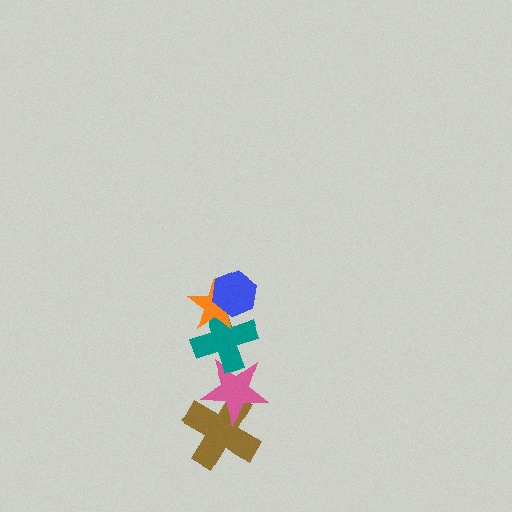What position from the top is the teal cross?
The teal cross is 3rd from the top.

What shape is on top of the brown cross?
The pink star is on top of the brown cross.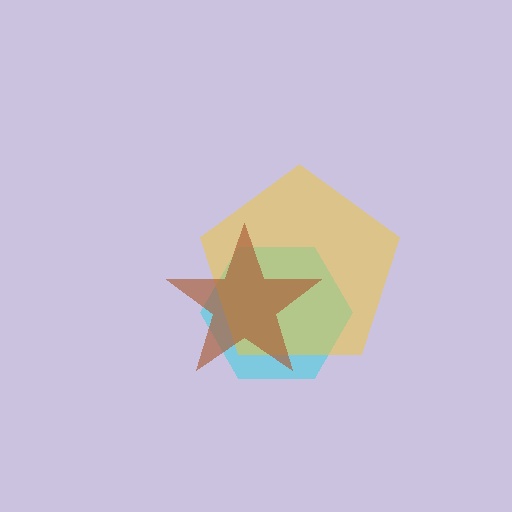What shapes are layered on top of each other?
The layered shapes are: a cyan hexagon, a yellow pentagon, a brown star.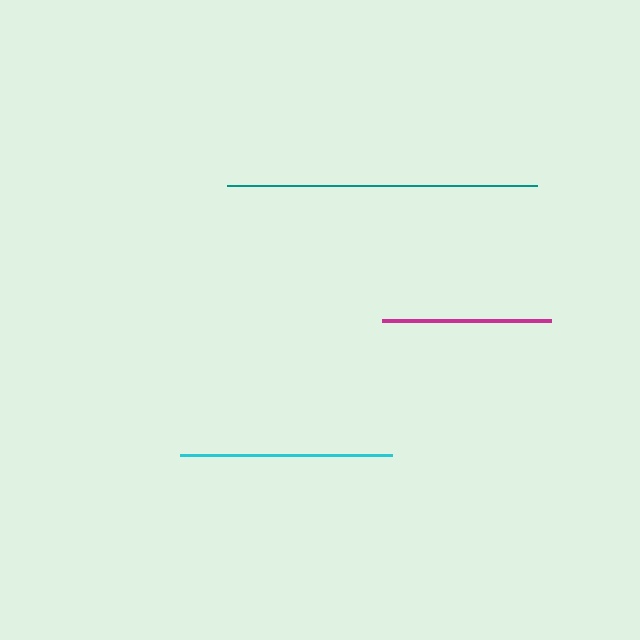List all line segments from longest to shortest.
From longest to shortest: teal, cyan, magenta.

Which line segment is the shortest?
The magenta line is the shortest at approximately 169 pixels.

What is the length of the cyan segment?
The cyan segment is approximately 212 pixels long.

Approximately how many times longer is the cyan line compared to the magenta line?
The cyan line is approximately 1.3 times the length of the magenta line.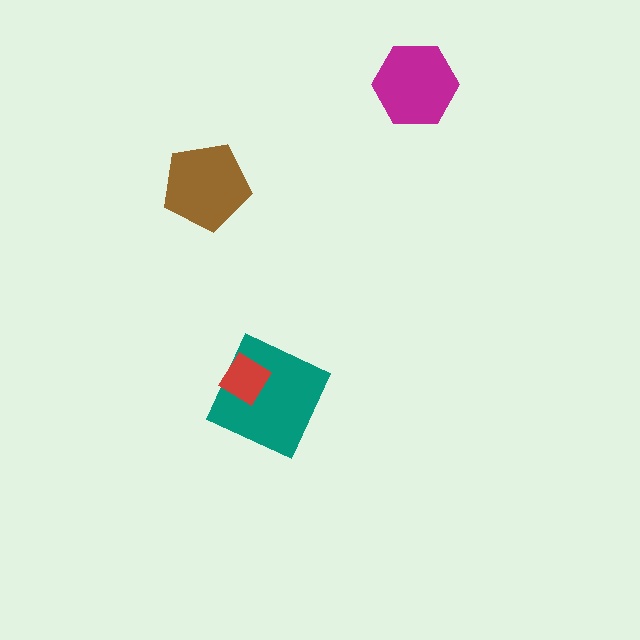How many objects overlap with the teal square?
1 object overlaps with the teal square.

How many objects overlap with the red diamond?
1 object overlaps with the red diamond.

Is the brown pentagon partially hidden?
No, no other shape covers it.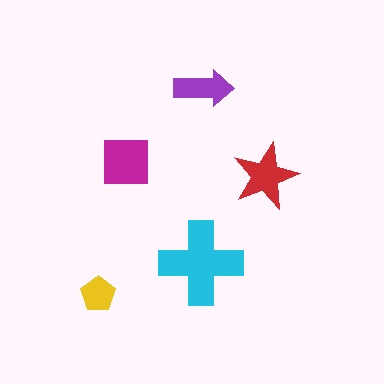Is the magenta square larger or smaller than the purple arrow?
Larger.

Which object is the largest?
The cyan cross.